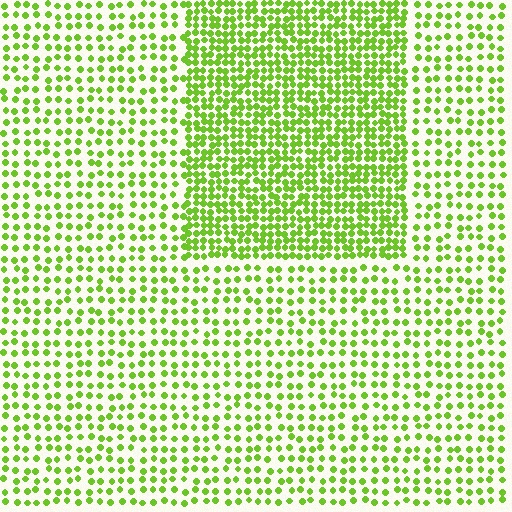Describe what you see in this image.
The image contains small lime elements arranged at two different densities. A rectangle-shaped region is visible where the elements are more densely packed than the surrounding area.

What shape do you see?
I see a rectangle.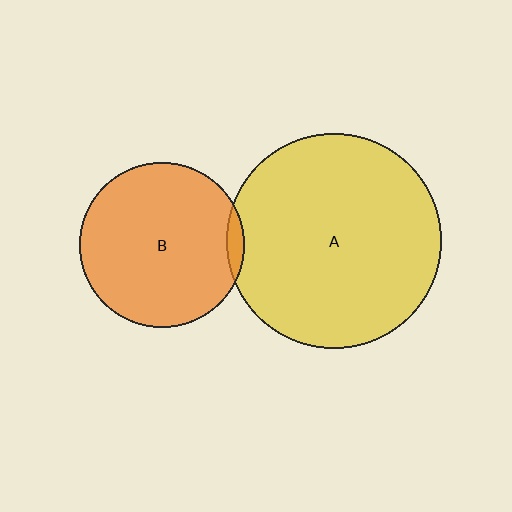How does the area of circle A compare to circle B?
Approximately 1.7 times.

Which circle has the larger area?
Circle A (yellow).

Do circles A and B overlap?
Yes.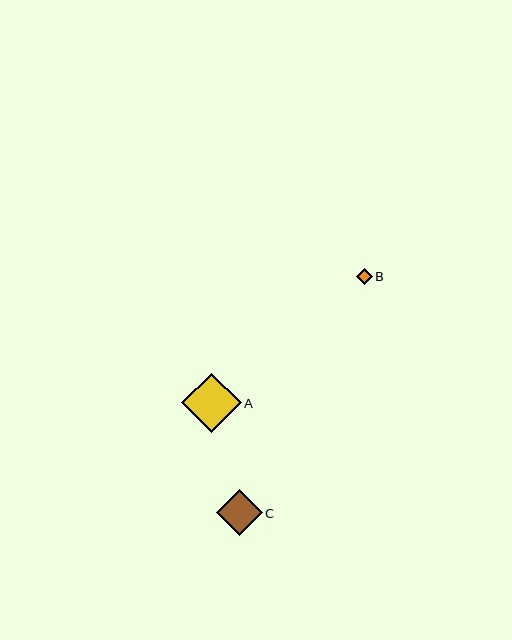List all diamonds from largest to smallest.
From largest to smallest: A, C, B.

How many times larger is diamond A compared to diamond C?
Diamond A is approximately 1.3 times the size of diamond C.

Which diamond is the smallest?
Diamond B is the smallest with a size of approximately 16 pixels.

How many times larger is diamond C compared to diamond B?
Diamond C is approximately 2.9 times the size of diamond B.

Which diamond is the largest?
Diamond A is the largest with a size of approximately 60 pixels.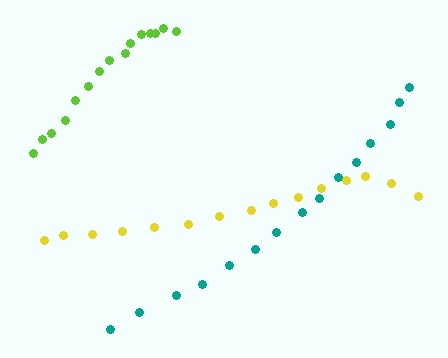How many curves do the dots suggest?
There are 3 distinct paths.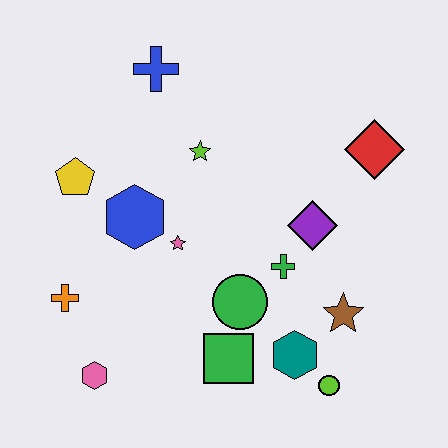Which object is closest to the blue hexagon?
The pink star is closest to the blue hexagon.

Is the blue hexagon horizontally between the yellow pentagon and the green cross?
Yes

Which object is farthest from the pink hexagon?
The red diamond is farthest from the pink hexagon.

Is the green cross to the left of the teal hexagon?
Yes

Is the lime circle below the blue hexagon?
Yes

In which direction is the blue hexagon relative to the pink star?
The blue hexagon is to the left of the pink star.